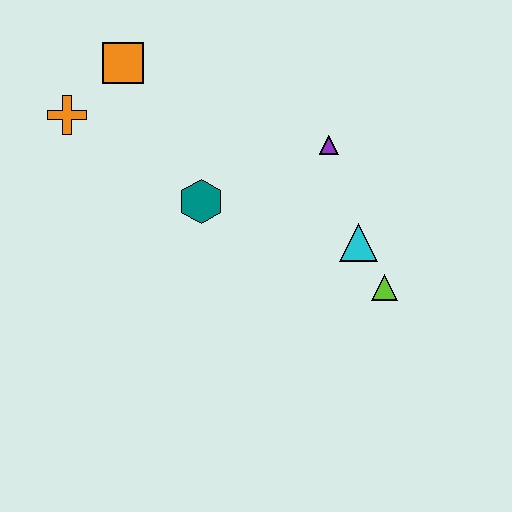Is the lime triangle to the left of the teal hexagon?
No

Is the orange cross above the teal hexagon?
Yes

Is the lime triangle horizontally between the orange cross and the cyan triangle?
No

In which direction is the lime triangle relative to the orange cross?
The lime triangle is to the right of the orange cross.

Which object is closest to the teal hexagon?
The purple triangle is closest to the teal hexagon.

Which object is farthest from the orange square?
The lime triangle is farthest from the orange square.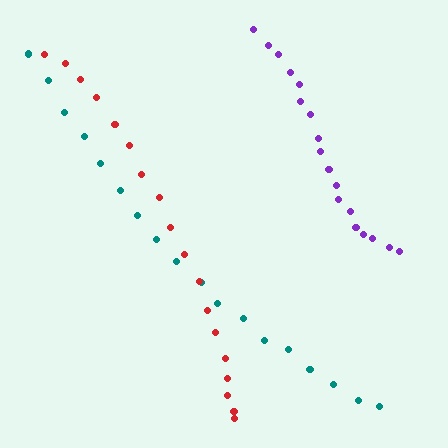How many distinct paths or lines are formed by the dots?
There are 3 distinct paths.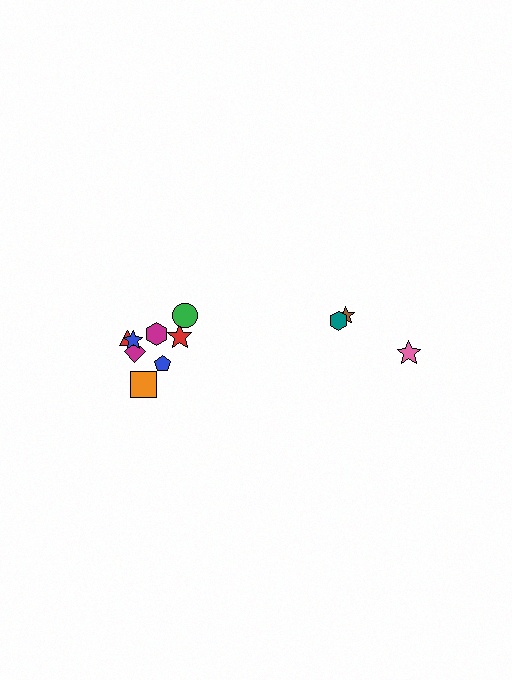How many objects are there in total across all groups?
There are 11 objects.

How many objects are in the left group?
There are 8 objects.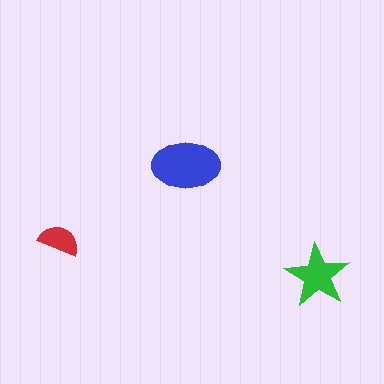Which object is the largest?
The blue ellipse.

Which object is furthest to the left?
The red semicircle is leftmost.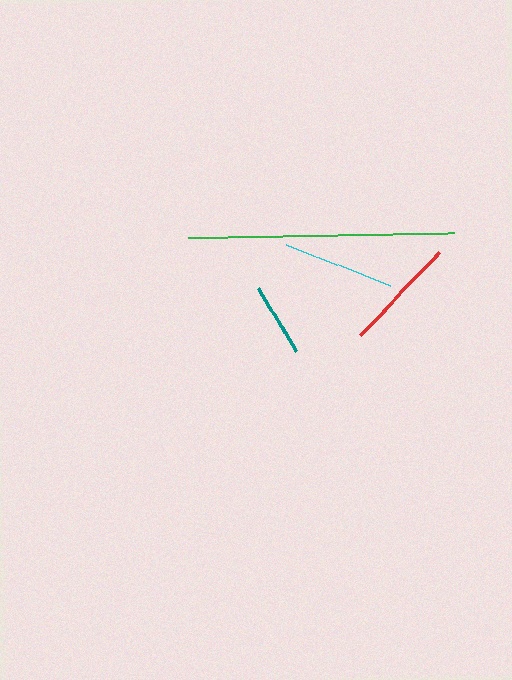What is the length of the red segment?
The red segment is approximately 115 pixels long.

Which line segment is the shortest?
The teal line is the shortest at approximately 74 pixels.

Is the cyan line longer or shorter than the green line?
The green line is longer than the cyan line.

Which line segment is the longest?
The green line is the longest at approximately 266 pixels.